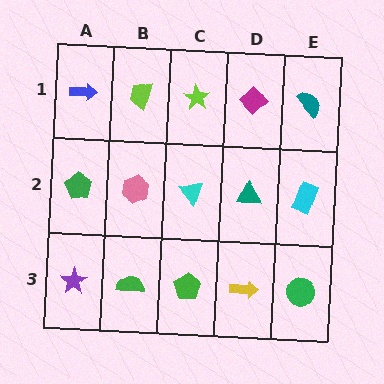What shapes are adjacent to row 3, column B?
A pink hexagon (row 2, column B), a purple star (row 3, column A), a green pentagon (row 3, column C).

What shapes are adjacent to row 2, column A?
A blue arrow (row 1, column A), a purple star (row 3, column A), a pink hexagon (row 2, column B).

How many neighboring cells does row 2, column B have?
4.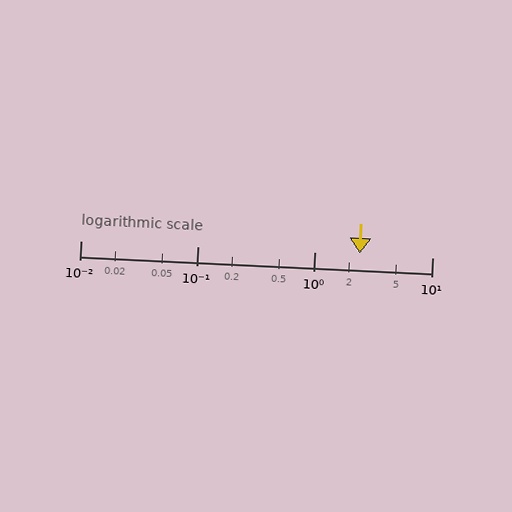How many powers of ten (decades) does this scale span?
The scale spans 3 decades, from 0.01 to 10.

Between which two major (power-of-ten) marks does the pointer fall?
The pointer is between 1 and 10.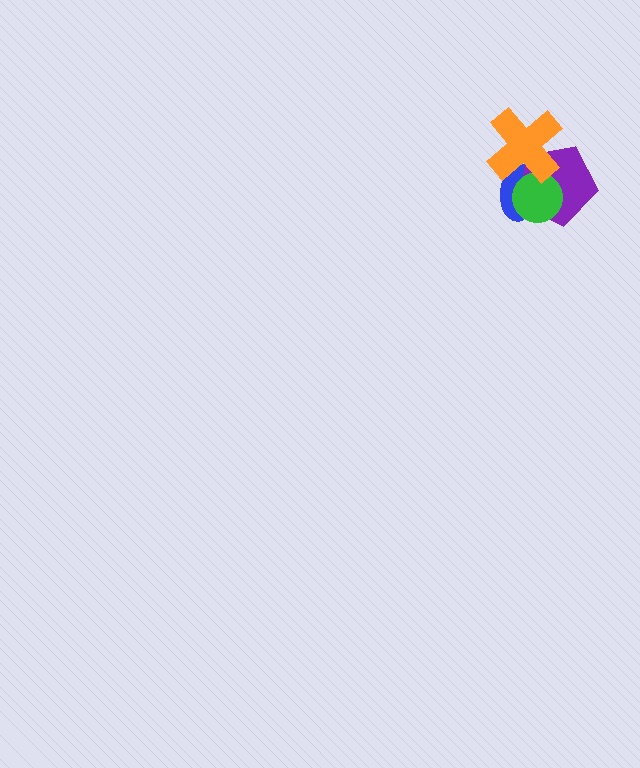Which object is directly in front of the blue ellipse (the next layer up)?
The purple pentagon is directly in front of the blue ellipse.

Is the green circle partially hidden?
Yes, it is partially covered by another shape.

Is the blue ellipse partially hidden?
Yes, it is partially covered by another shape.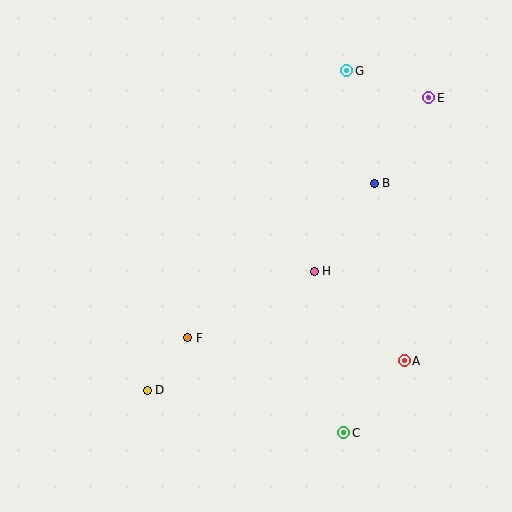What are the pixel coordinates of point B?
Point B is at (374, 183).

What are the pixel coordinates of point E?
Point E is at (429, 98).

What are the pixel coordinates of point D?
Point D is at (147, 390).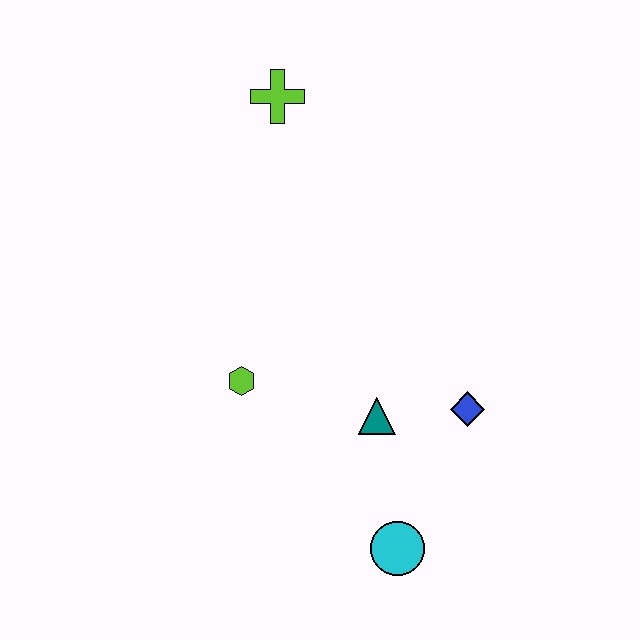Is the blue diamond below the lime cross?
Yes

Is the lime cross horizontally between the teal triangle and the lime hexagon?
Yes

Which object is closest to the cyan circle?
The teal triangle is closest to the cyan circle.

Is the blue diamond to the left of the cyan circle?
No